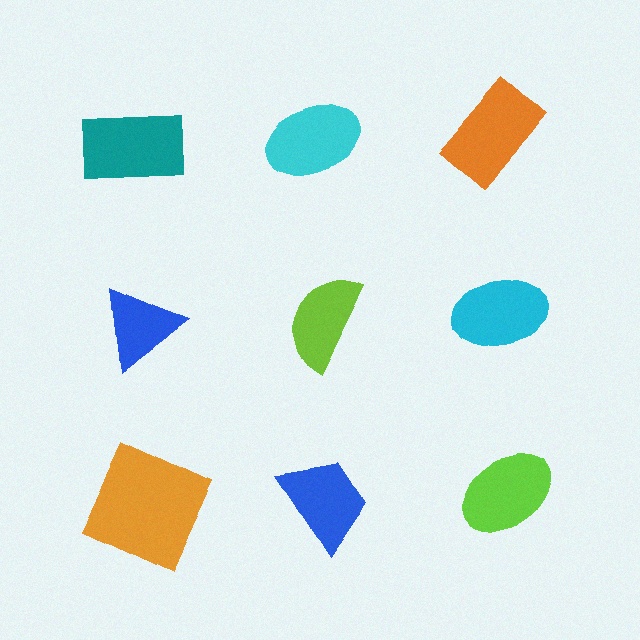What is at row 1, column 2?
A cyan ellipse.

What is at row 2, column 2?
A lime semicircle.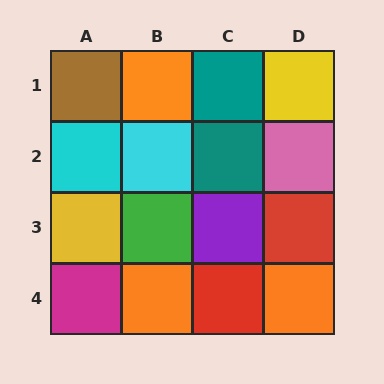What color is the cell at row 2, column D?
Pink.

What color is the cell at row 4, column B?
Orange.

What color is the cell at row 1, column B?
Orange.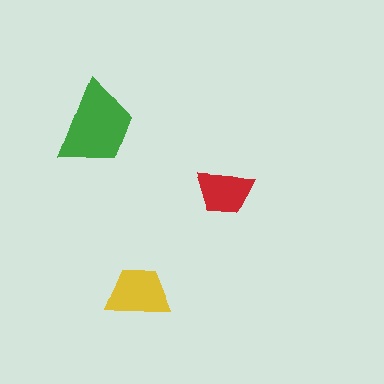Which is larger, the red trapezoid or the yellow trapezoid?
The yellow one.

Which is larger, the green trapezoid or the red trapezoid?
The green one.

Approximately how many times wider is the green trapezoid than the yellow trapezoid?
About 1.5 times wider.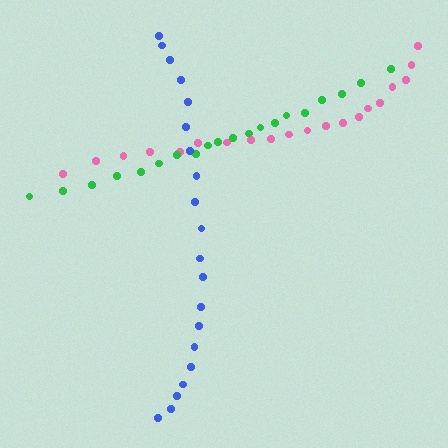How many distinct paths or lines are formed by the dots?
There are 3 distinct paths.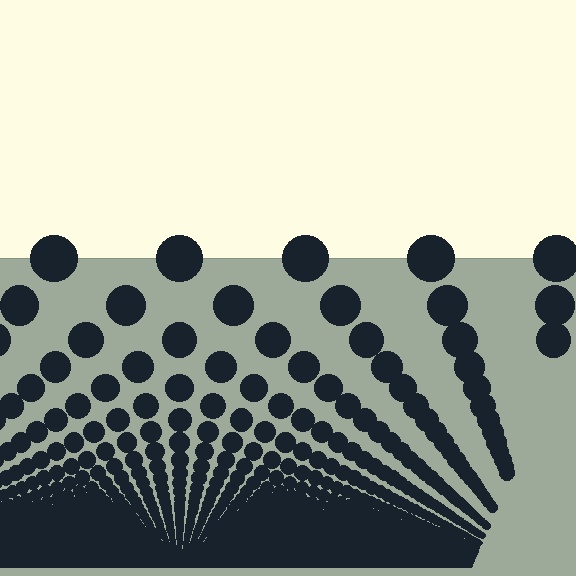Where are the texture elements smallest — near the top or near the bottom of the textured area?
Near the bottom.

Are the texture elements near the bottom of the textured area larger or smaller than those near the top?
Smaller. The gradient is inverted — elements near the bottom are smaller and denser.